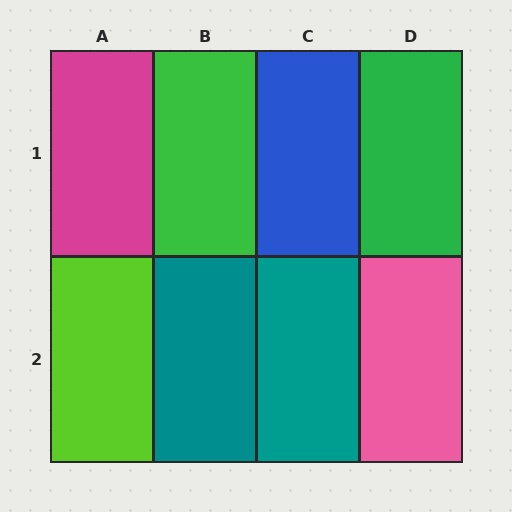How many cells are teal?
2 cells are teal.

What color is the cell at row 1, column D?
Green.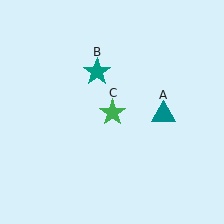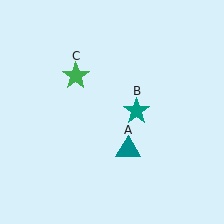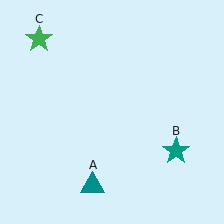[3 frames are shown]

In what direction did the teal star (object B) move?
The teal star (object B) moved down and to the right.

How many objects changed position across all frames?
3 objects changed position: teal triangle (object A), teal star (object B), green star (object C).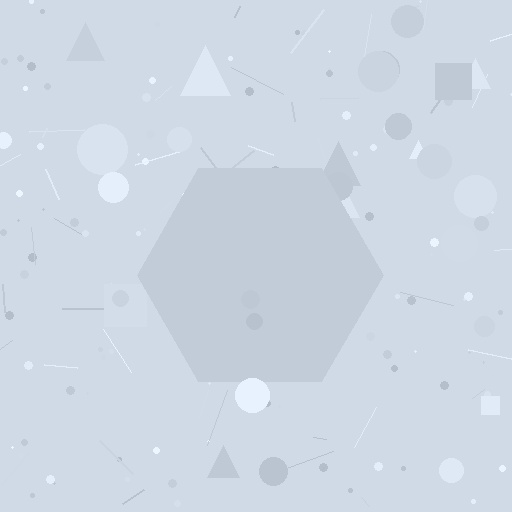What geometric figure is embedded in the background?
A hexagon is embedded in the background.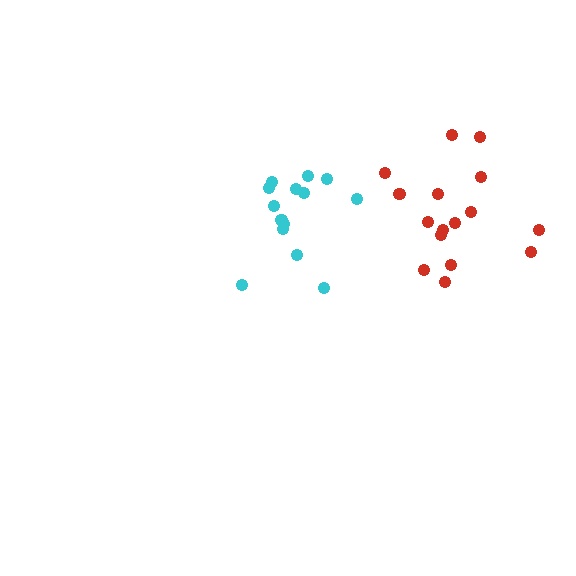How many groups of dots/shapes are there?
There are 2 groups.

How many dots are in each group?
Group 1: 14 dots, Group 2: 16 dots (30 total).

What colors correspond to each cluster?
The clusters are colored: cyan, red.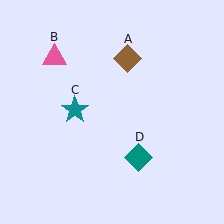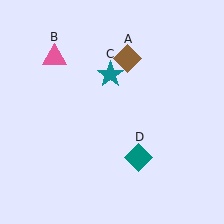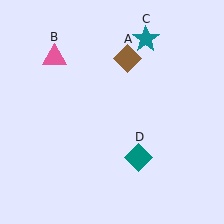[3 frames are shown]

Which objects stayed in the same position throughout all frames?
Brown diamond (object A) and pink triangle (object B) and teal diamond (object D) remained stationary.